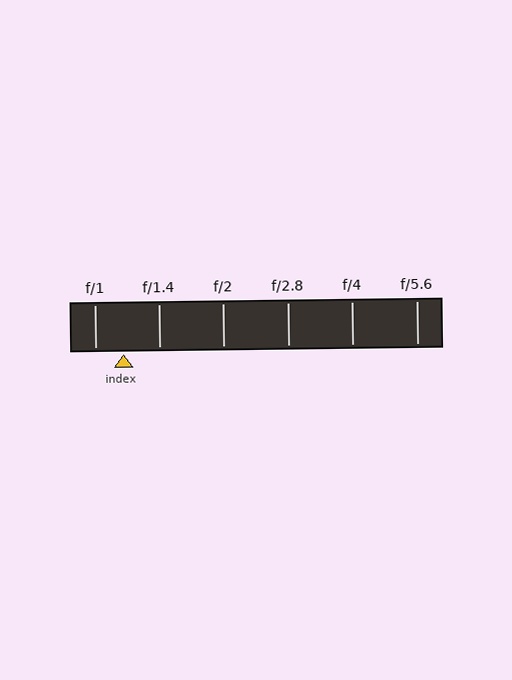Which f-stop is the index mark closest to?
The index mark is closest to f/1.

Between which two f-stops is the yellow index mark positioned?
The index mark is between f/1 and f/1.4.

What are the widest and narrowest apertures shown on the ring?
The widest aperture shown is f/1 and the narrowest is f/5.6.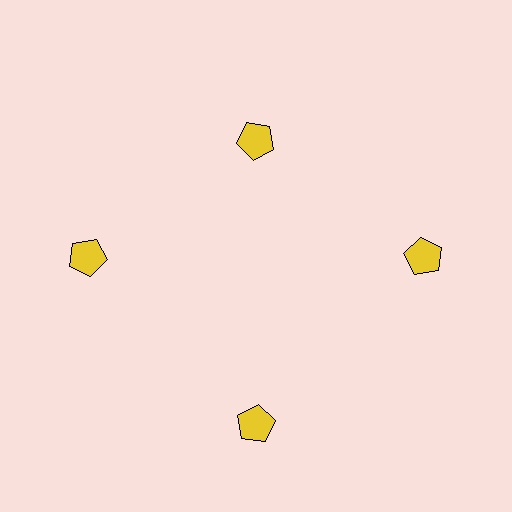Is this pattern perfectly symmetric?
No. The 4 yellow pentagons are arranged in a ring, but one element near the 12 o'clock position is pulled inward toward the center, breaking the 4-fold rotational symmetry.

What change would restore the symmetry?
The symmetry would be restored by moving it outward, back onto the ring so that all 4 pentagons sit at equal angles and equal distance from the center.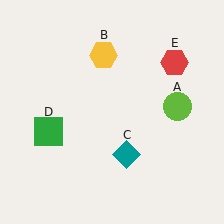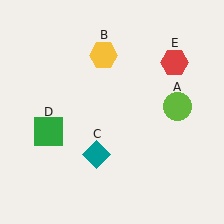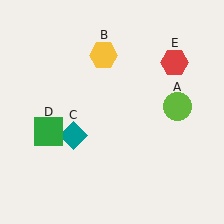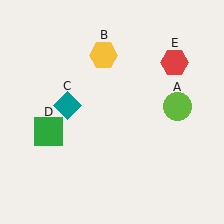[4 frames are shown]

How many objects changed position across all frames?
1 object changed position: teal diamond (object C).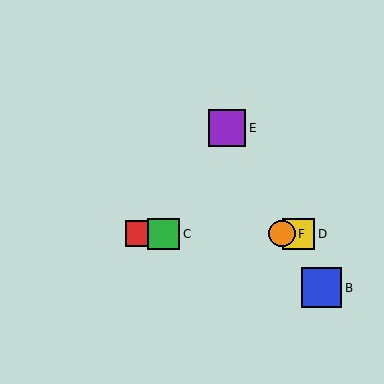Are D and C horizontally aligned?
Yes, both are at y≈234.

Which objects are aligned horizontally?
Objects A, C, D, F are aligned horizontally.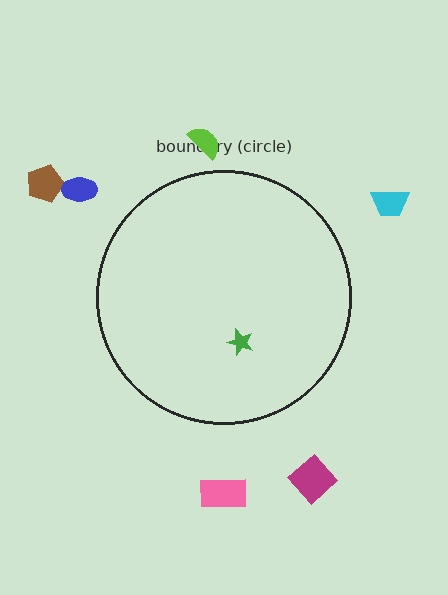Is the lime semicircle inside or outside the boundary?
Outside.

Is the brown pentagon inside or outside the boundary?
Outside.